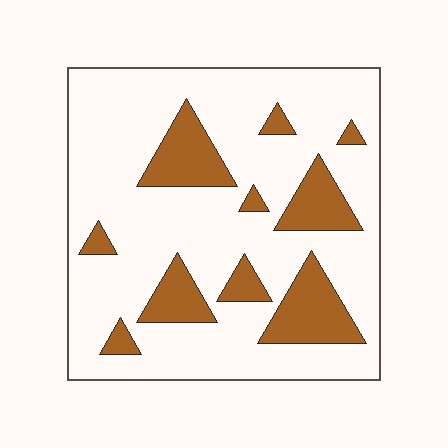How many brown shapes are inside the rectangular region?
10.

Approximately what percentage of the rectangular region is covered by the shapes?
Approximately 20%.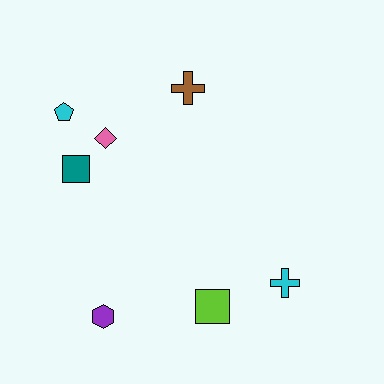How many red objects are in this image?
There are no red objects.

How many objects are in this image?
There are 7 objects.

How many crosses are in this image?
There are 2 crosses.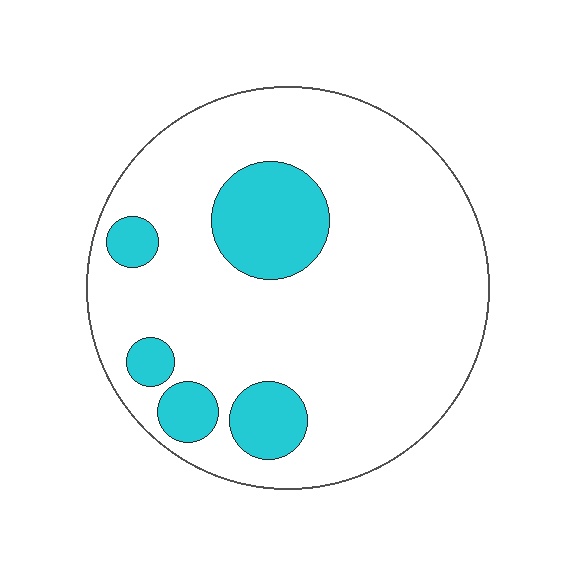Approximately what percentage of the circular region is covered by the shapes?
Approximately 20%.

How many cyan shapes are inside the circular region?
5.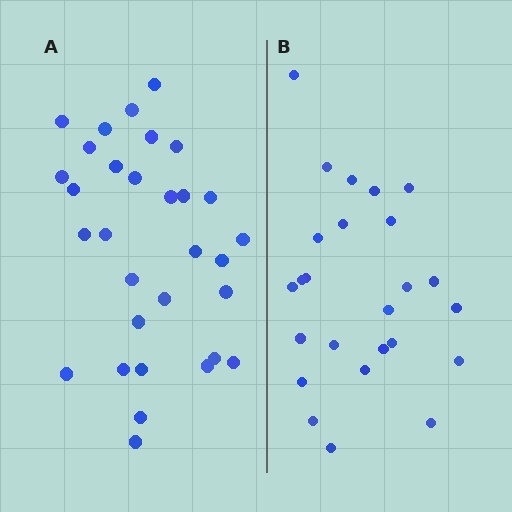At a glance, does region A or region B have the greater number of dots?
Region A (the left region) has more dots.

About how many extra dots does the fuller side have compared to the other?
Region A has about 6 more dots than region B.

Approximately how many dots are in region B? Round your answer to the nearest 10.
About 20 dots. (The exact count is 25, which rounds to 20.)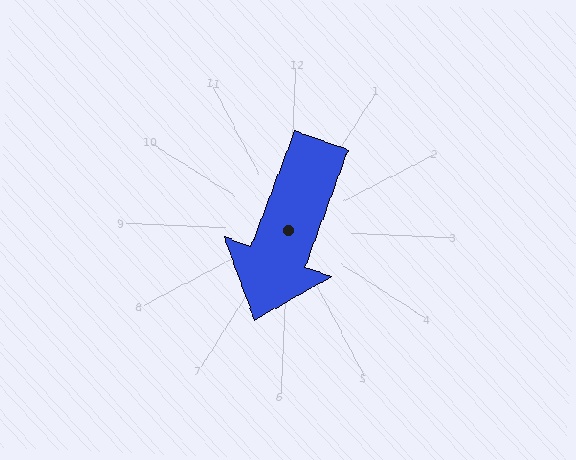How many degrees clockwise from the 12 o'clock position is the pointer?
Approximately 198 degrees.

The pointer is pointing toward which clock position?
Roughly 7 o'clock.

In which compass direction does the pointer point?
South.